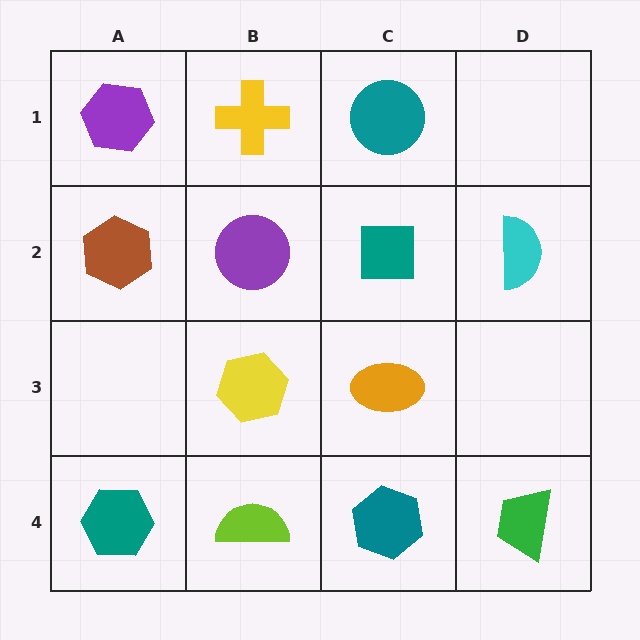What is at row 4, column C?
A teal hexagon.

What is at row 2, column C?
A teal square.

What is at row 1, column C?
A teal circle.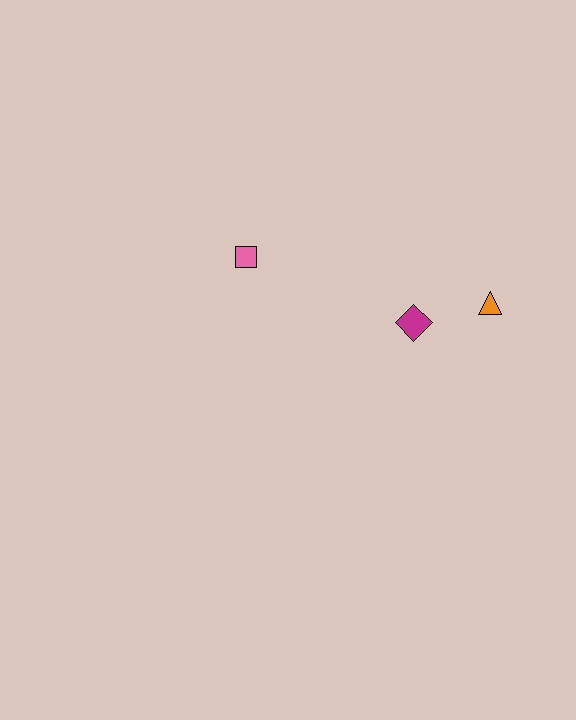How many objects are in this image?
There are 3 objects.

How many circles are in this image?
There are no circles.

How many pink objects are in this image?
There is 1 pink object.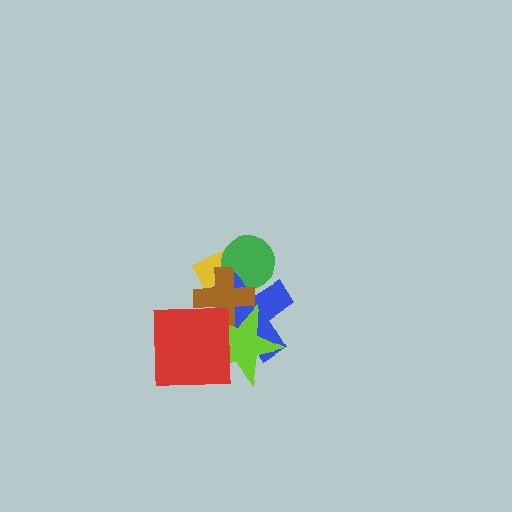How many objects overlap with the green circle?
3 objects overlap with the green circle.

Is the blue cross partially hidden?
Yes, it is partially covered by another shape.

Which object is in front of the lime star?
The red square is in front of the lime star.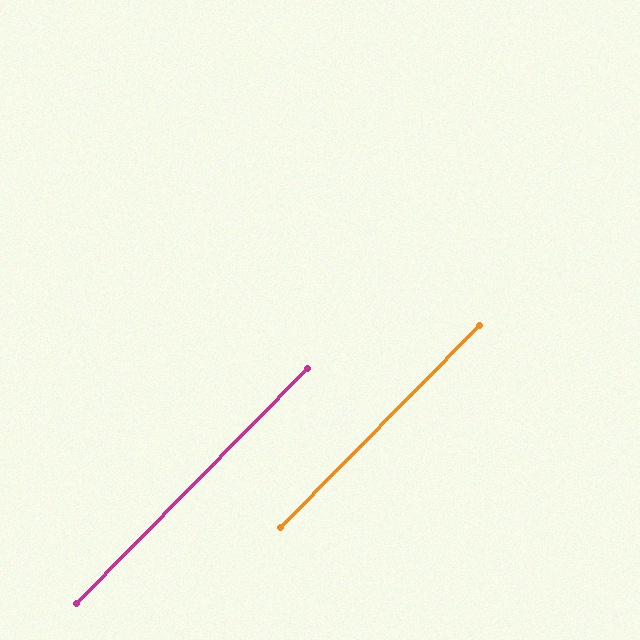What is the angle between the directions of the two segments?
Approximately 0 degrees.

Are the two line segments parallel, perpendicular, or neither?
Parallel — their directions differ by only 0.1°.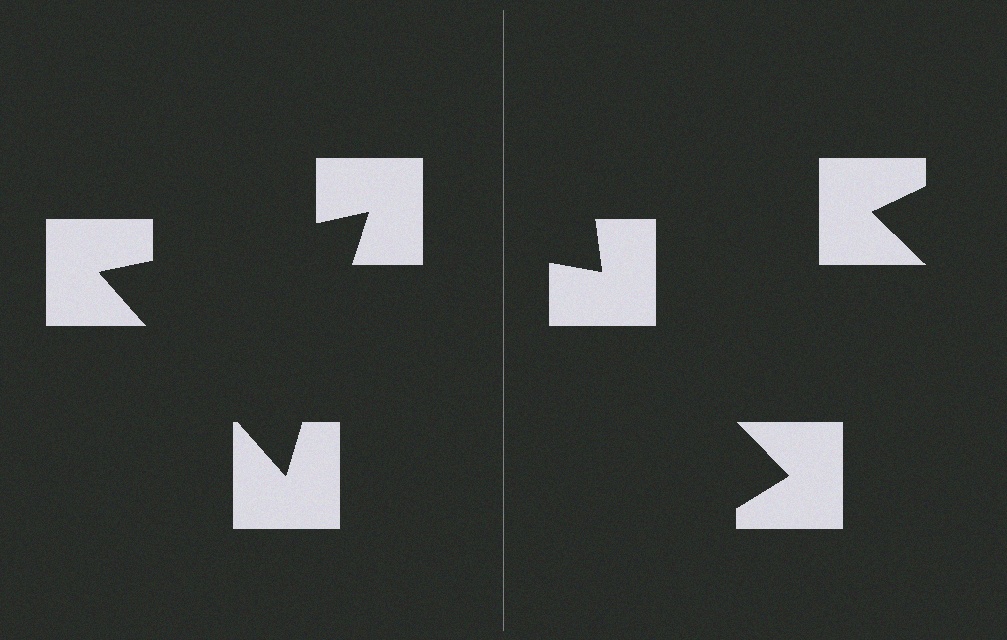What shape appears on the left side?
An illusory triangle.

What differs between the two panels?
The notched squares are positioned identically on both sides; only the wedge orientations differ. On the left they align to a triangle; on the right they are misaligned.